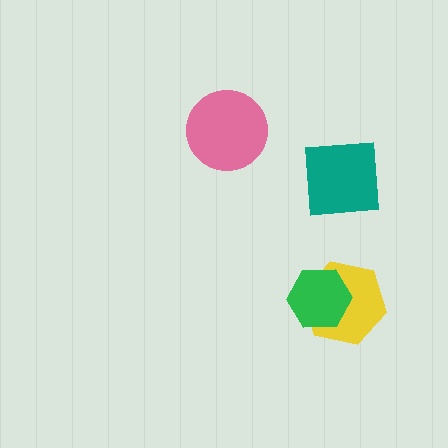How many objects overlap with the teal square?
0 objects overlap with the teal square.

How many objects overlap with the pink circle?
0 objects overlap with the pink circle.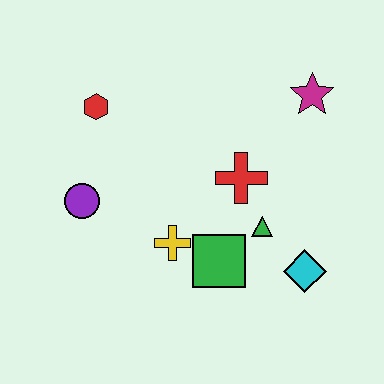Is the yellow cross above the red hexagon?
No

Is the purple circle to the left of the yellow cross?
Yes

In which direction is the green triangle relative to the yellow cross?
The green triangle is to the right of the yellow cross.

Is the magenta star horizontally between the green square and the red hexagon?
No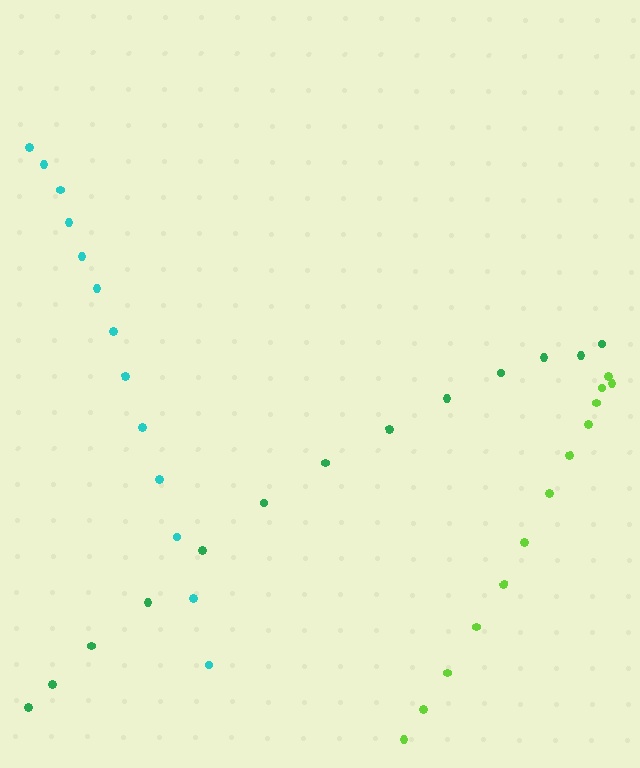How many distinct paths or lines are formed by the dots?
There are 3 distinct paths.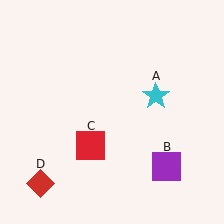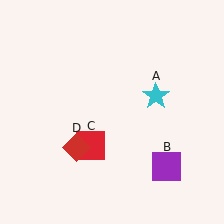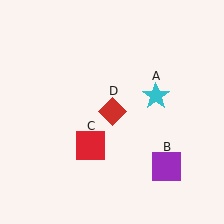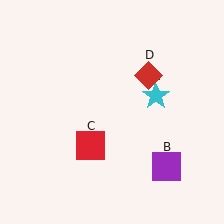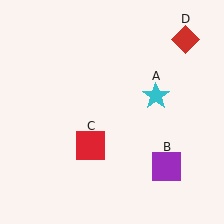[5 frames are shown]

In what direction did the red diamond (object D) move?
The red diamond (object D) moved up and to the right.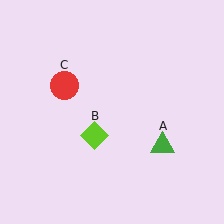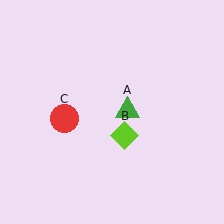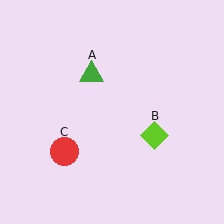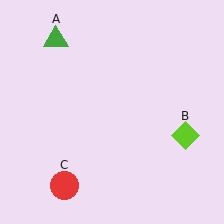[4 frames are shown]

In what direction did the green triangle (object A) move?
The green triangle (object A) moved up and to the left.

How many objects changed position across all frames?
3 objects changed position: green triangle (object A), lime diamond (object B), red circle (object C).